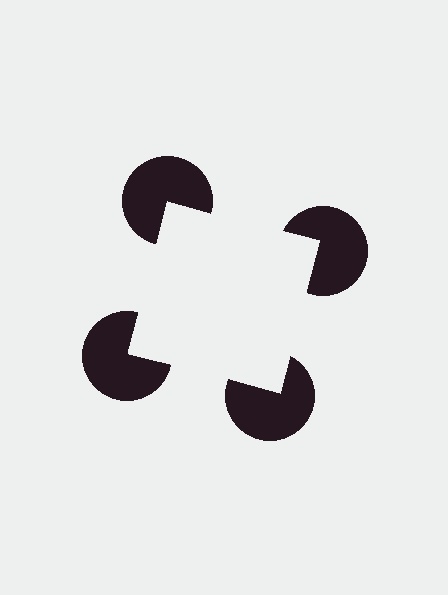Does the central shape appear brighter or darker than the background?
It typically appears slightly brighter than the background, even though no actual brightness change is drawn.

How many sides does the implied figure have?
4 sides.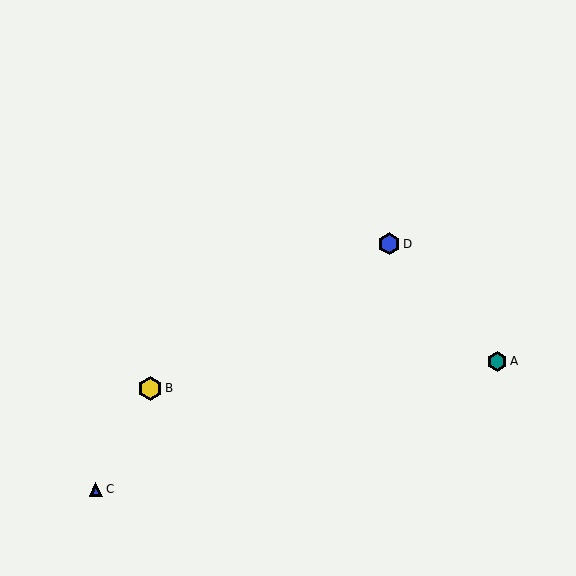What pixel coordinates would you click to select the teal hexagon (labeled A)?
Click at (497, 361) to select the teal hexagon A.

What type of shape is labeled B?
Shape B is a yellow hexagon.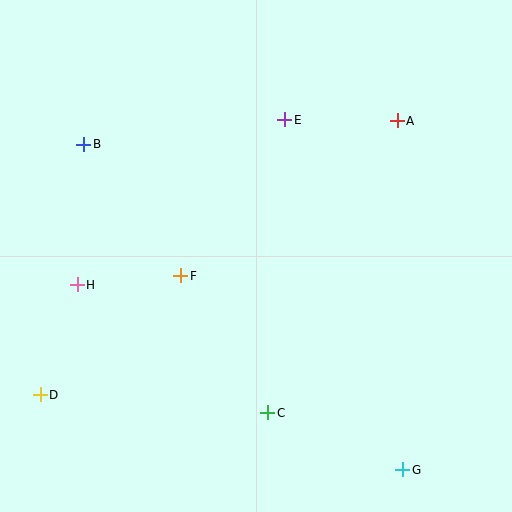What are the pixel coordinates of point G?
Point G is at (403, 470).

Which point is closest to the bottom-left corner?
Point D is closest to the bottom-left corner.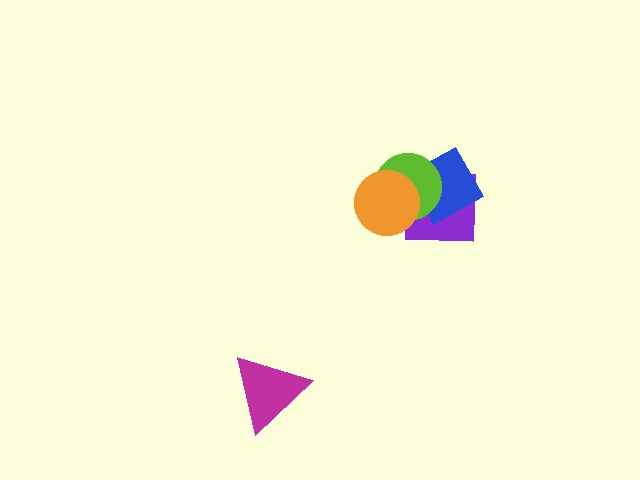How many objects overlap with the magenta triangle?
0 objects overlap with the magenta triangle.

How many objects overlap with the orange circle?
2 objects overlap with the orange circle.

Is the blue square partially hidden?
Yes, it is partially covered by another shape.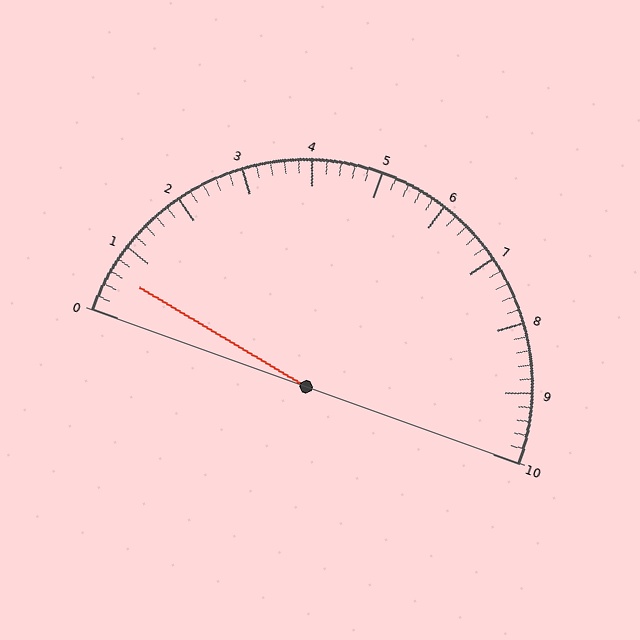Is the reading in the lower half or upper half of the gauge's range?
The reading is in the lower half of the range (0 to 10).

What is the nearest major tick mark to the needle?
The nearest major tick mark is 1.